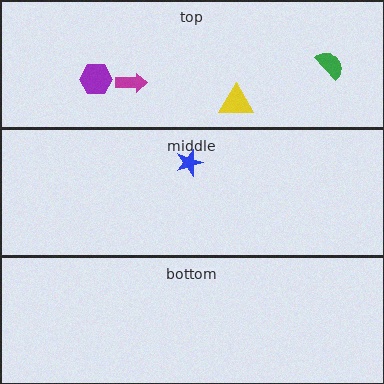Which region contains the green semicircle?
The top region.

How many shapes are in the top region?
4.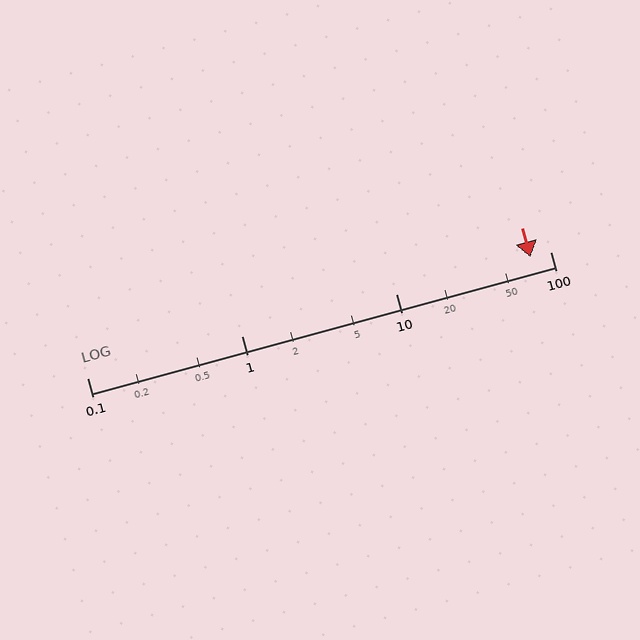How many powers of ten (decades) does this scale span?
The scale spans 3 decades, from 0.1 to 100.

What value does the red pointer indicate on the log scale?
The pointer indicates approximately 74.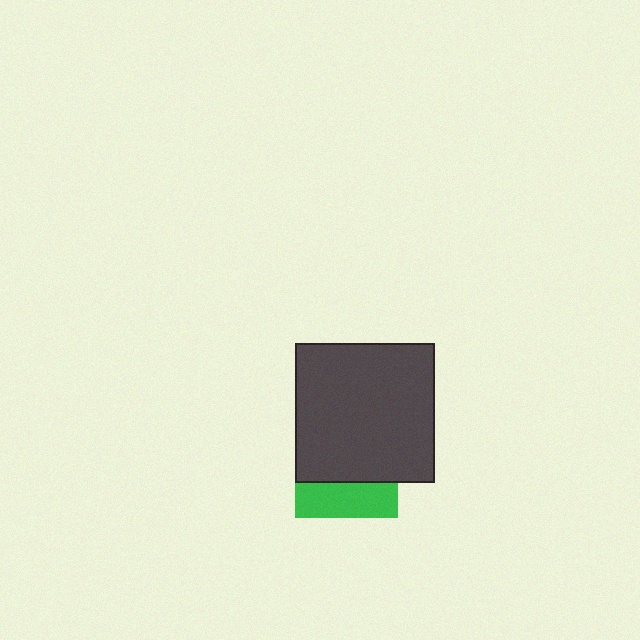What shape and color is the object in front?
The object in front is a dark gray square.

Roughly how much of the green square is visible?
A small part of it is visible (roughly 33%).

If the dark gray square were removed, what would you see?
You would see the complete green square.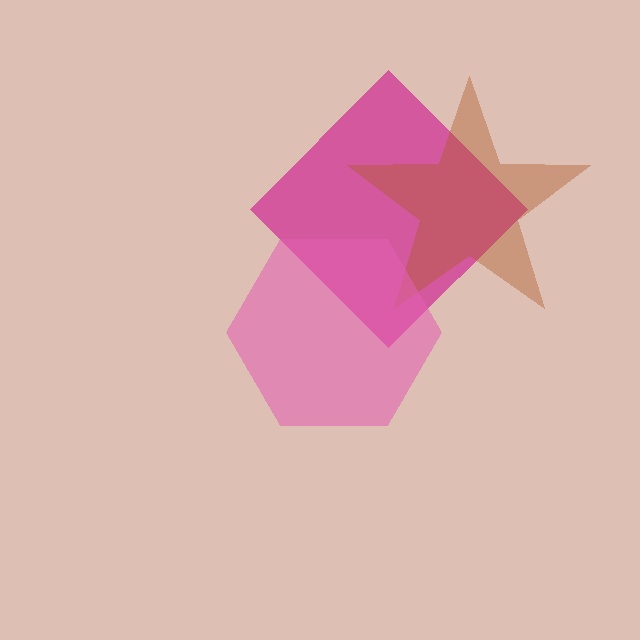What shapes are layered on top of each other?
The layered shapes are: a magenta diamond, a brown star, a pink hexagon.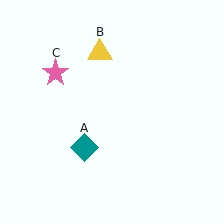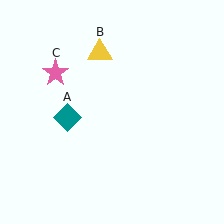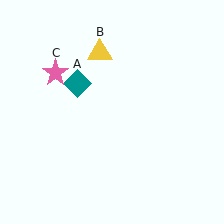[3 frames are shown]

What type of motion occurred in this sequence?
The teal diamond (object A) rotated clockwise around the center of the scene.